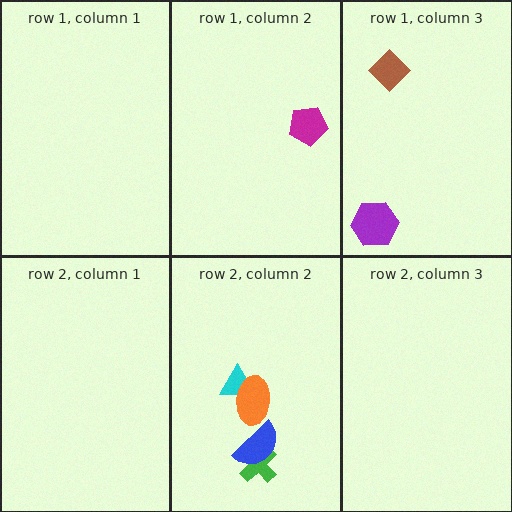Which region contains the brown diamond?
The row 1, column 3 region.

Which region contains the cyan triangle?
The row 2, column 2 region.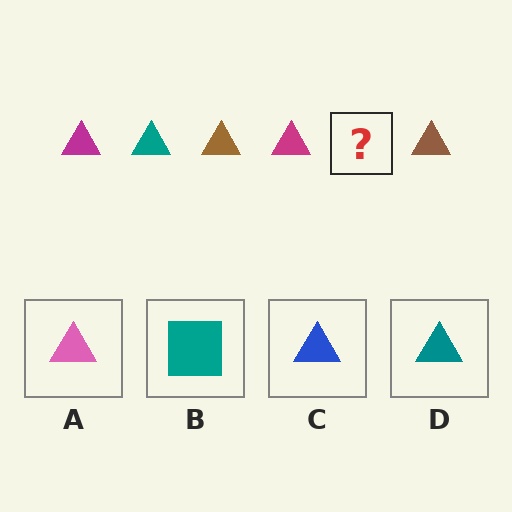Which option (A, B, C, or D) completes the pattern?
D.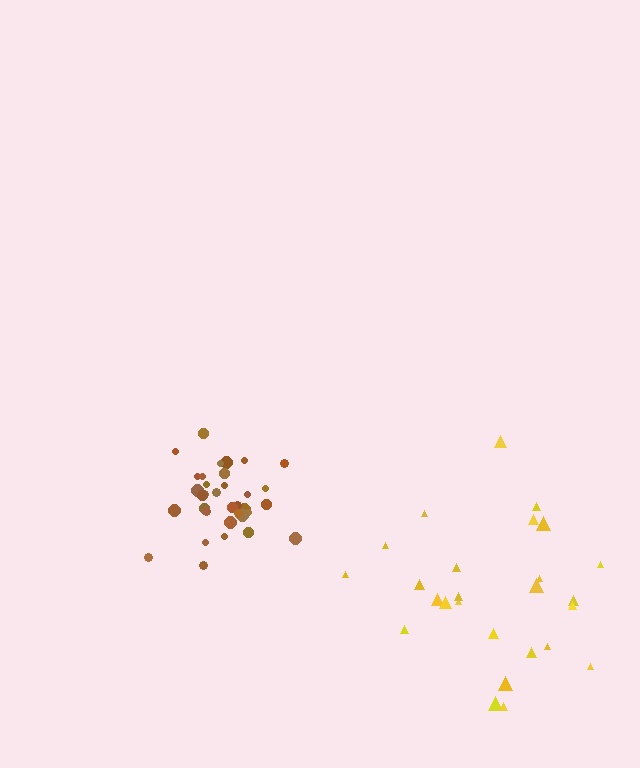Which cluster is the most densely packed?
Brown.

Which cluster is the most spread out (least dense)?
Yellow.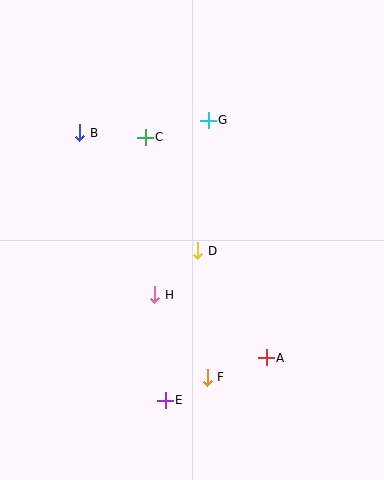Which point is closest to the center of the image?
Point D at (198, 251) is closest to the center.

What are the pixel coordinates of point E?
Point E is at (165, 400).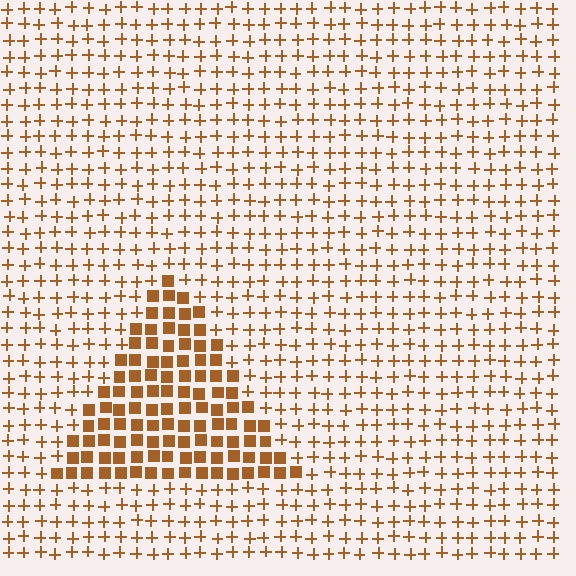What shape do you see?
I see a triangle.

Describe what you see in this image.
The image is filled with small brown elements arranged in a uniform grid. A triangle-shaped region contains squares, while the surrounding area contains plus signs. The boundary is defined purely by the change in element shape.